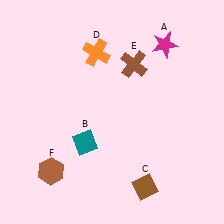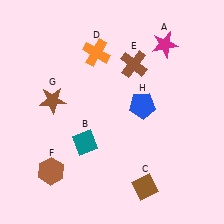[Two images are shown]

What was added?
A brown star (G), a blue pentagon (H) were added in Image 2.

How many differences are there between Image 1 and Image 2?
There are 2 differences between the two images.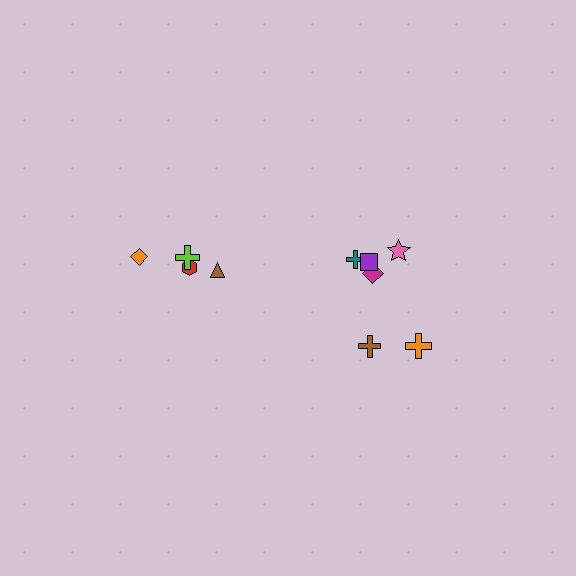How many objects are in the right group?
There are 6 objects.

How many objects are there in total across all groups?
There are 10 objects.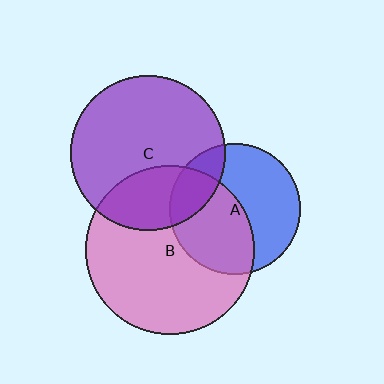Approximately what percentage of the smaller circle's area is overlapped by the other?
Approximately 20%.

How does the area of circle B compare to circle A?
Approximately 1.7 times.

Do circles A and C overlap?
Yes.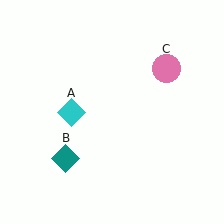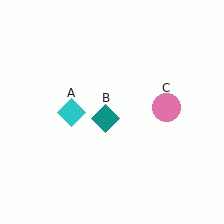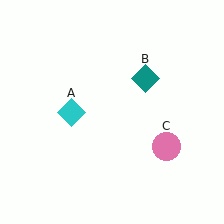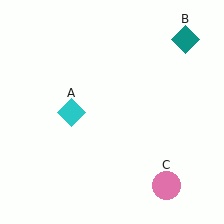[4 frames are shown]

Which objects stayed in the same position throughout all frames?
Cyan diamond (object A) remained stationary.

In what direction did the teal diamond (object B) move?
The teal diamond (object B) moved up and to the right.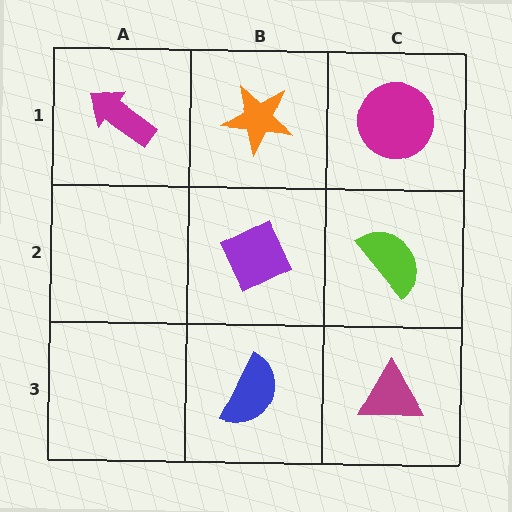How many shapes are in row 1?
3 shapes.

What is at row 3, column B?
A blue semicircle.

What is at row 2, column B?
A purple diamond.